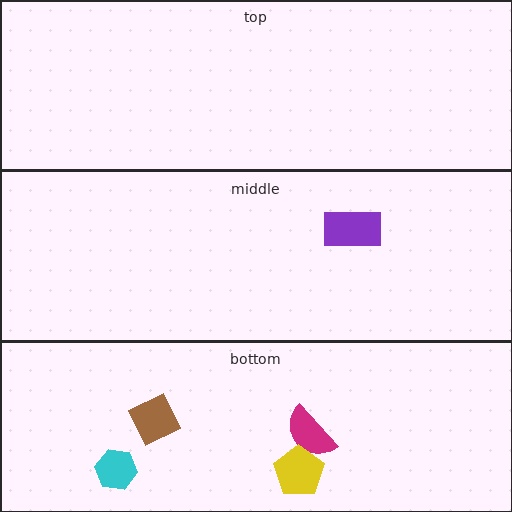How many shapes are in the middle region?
1.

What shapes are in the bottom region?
The cyan hexagon, the brown diamond, the magenta semicircle, the yellow pentagon.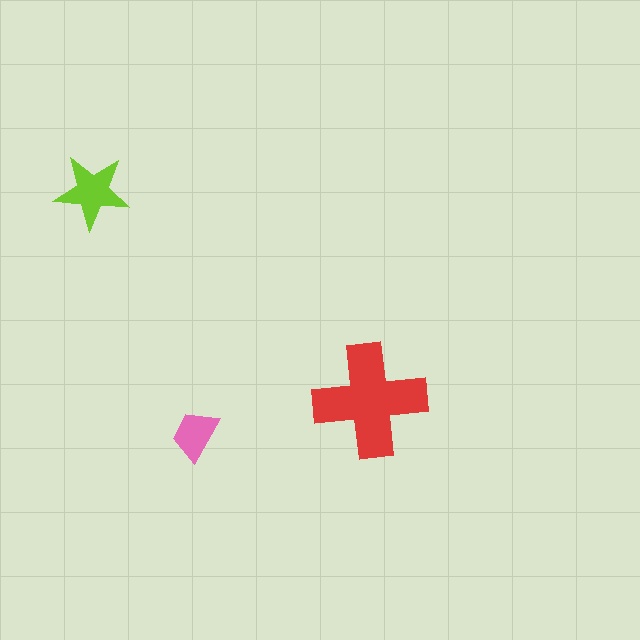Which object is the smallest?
The pink trapezoid.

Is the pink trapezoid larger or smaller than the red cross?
Smaller.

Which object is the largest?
The red cross.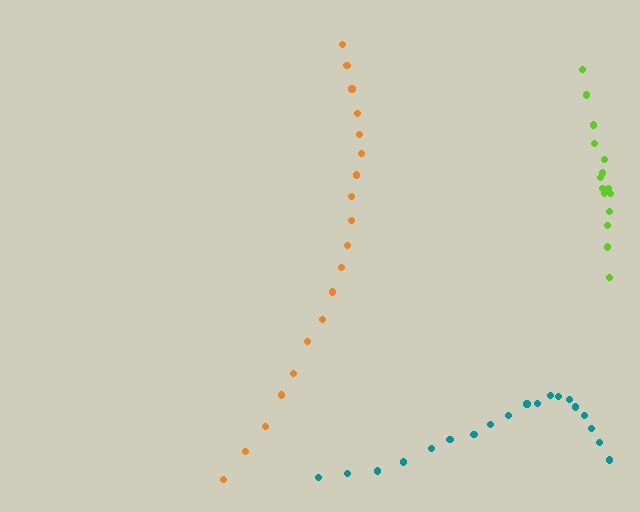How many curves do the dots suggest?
There are 3 distinct paths.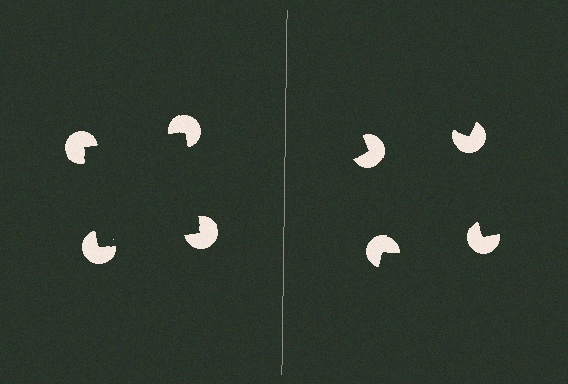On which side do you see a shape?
An illusory square appears on the left side. On the right side the wedge cuts are rotated, so no coherent shape forms.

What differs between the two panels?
The pac-man discs are positioned identically on both sides; only the wedge orientations differ. On the left they align to a square; on the right they are misaligned.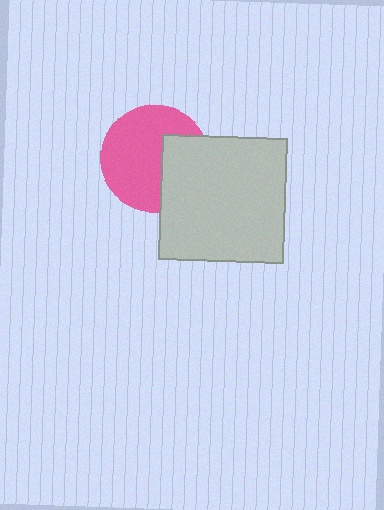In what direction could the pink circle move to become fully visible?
The pink circle could move left. That would shift it out from behind the light gray square entirely.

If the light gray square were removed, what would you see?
You would see the complete pink circle.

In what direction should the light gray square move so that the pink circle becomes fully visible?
The light gray square should move right. That is the shortest direction to clear the overlap and leave the pink circle fully visible.